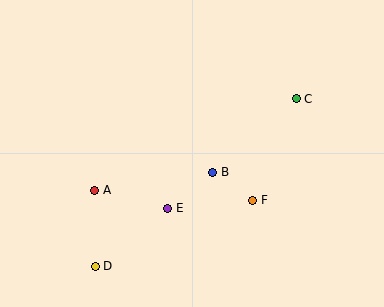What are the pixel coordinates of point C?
Point C is at (296, 99).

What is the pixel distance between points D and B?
The distance between D and B is 151 pixels.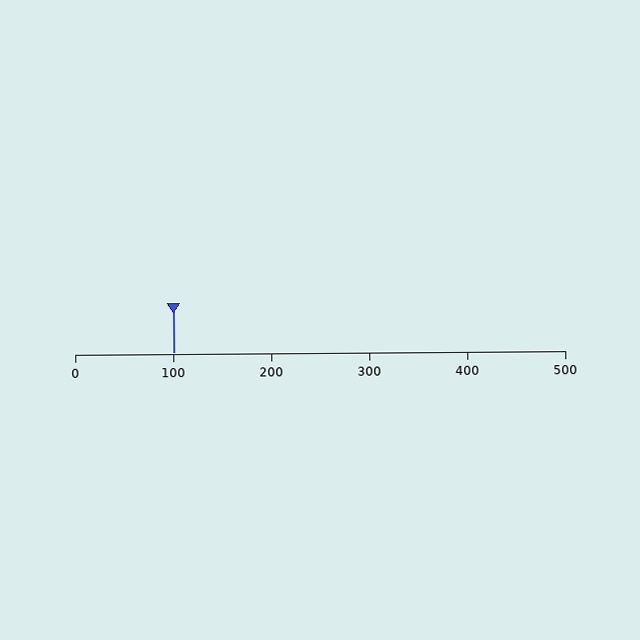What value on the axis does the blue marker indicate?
The marker indicates approximately 100.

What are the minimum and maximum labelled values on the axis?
The axis runs from 0 to 500.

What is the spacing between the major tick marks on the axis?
The major ticks are spaced 100 apart.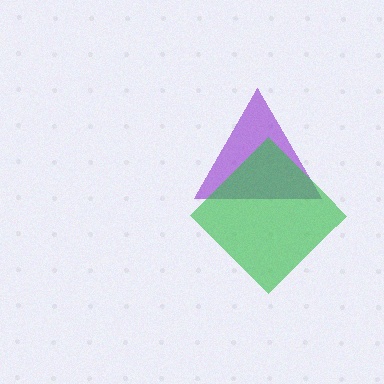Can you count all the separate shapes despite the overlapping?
Yes, there are 2 separate shapes.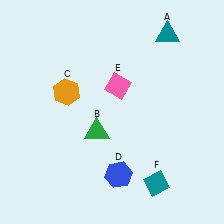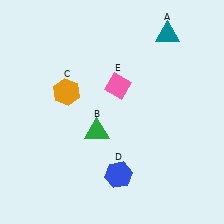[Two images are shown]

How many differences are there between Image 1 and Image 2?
There is 1 difference between the two images.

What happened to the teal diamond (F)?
The teal diamond (F) was removed in Image 2. It was in the bottom-right area of Image 1.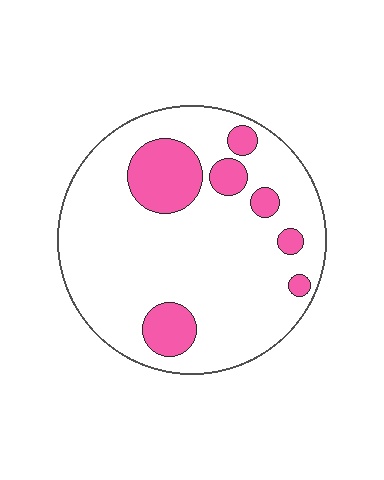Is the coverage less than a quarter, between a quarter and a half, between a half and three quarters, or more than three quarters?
Less than a quarter.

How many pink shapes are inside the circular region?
7.